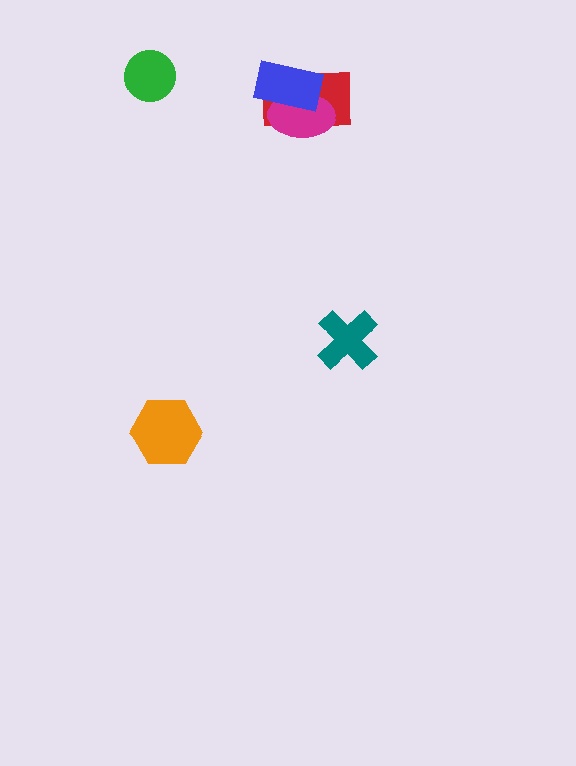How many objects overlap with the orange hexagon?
0 objects overlap with the orange hexagon.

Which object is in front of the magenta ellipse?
The blue rectangle is in front of the magenta ellipse.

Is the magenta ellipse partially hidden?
Yes, it is partially covered by another shape.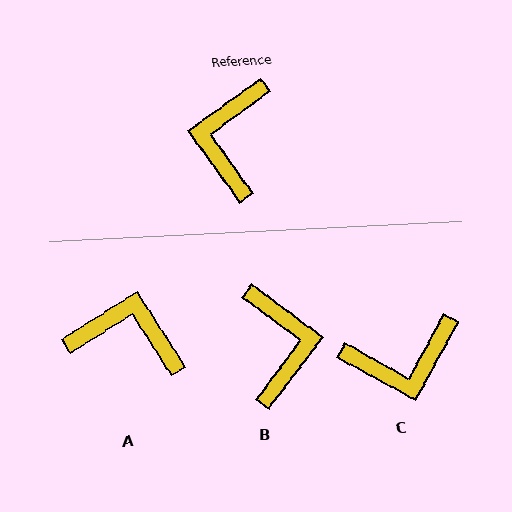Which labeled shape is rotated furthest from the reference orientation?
B, about 162 degrees away.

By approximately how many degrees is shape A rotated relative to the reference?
Approximately 93 degrees clockwise.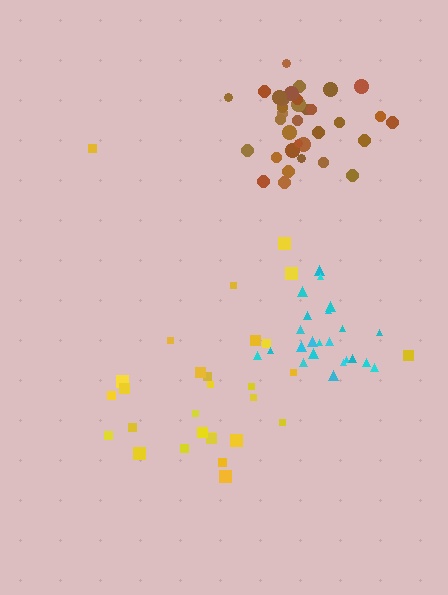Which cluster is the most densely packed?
Cyan.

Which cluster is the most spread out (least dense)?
Yellow.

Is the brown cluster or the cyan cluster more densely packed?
Cyan.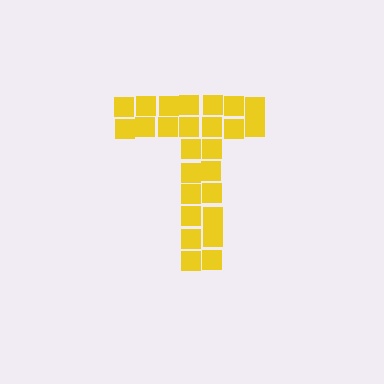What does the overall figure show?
The overall figure shows the letter T.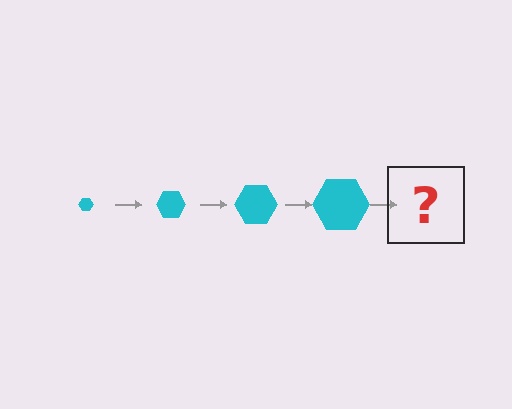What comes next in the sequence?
The next element should be a cyan hexagon, larger than the previous one.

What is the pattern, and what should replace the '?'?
The pattern is that the hexagon gets progressively larger each step. The '?' should be a cyan hexagon, larger than the previous one.